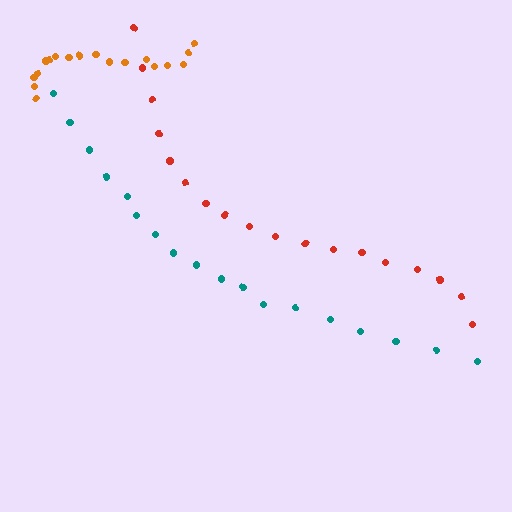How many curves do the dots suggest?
There are 3 distinct paths.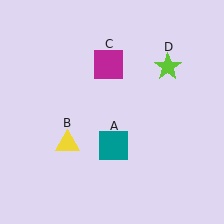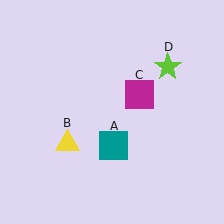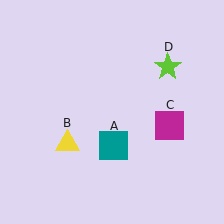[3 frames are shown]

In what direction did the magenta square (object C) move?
The magenta square (object C) moved down and to the right.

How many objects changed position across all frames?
1 object changed position: magenta square (object C).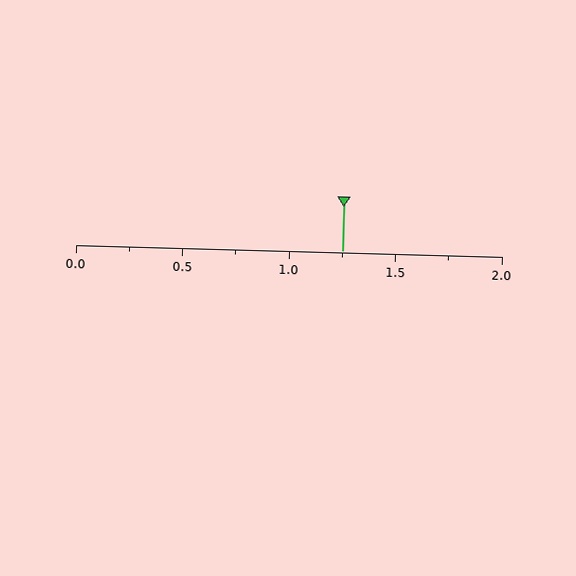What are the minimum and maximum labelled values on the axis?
The axis runs from 0.0 to 2.0.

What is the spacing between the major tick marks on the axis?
The major ticks are spaced 0.5 apart.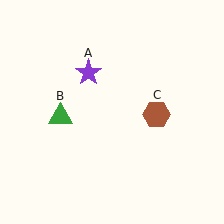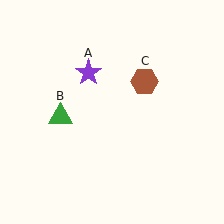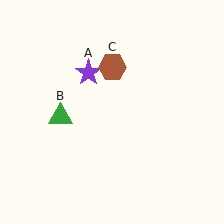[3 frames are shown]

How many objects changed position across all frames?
1 object changed position: brown hexagon (object C).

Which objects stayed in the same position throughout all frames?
Purple star (object A) and green triangle (object B) remained stationary.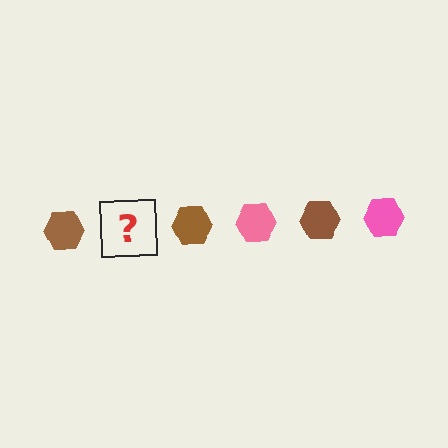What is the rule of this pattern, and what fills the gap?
The rule is that the pattern cycles through brown, pink hexagons. The gap should be filled with a pink hexagon.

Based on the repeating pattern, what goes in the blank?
The blank should be a pink hexagon.